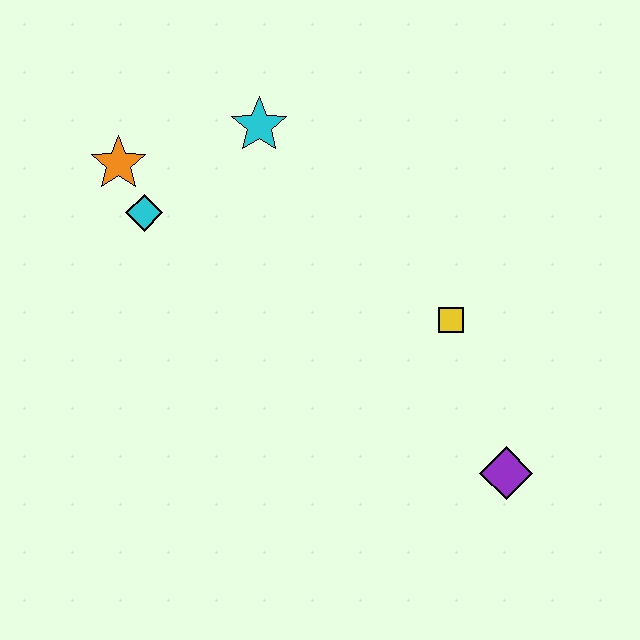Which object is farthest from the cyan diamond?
The purple diamond is farthest from the cyan diamond.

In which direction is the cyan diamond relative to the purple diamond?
The cyan diamond is to the left of the purple diamond.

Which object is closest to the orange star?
The cyan diamond is closest to the orange star.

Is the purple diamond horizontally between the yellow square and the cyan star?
No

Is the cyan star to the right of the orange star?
Yes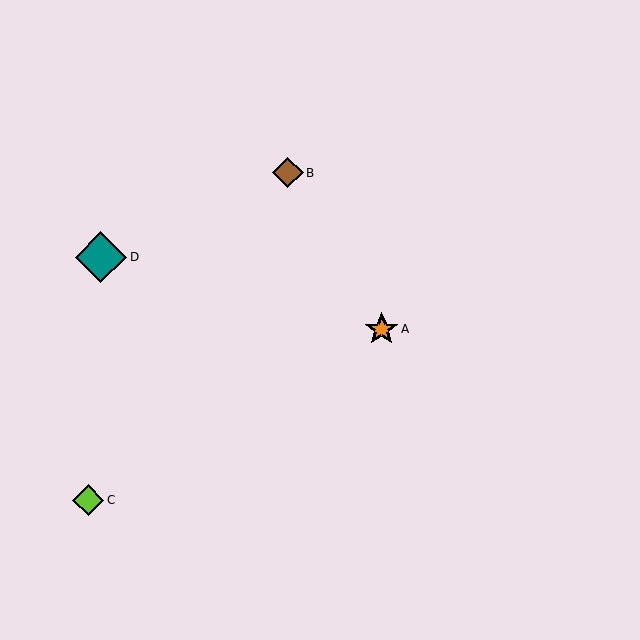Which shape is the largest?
The teal diamond (labeled D) is the largest.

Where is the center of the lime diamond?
The center of the lime diamond is at (88, 500).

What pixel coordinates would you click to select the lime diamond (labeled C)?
Click at (88, 500) to select the lime diamond C.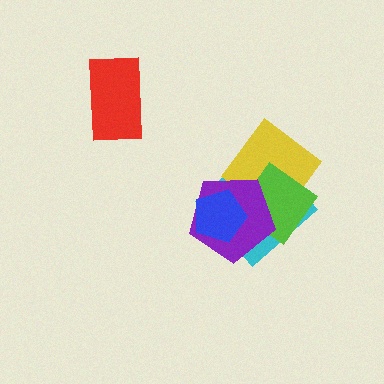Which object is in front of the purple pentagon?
The blue pentagon is in front of the purple pentagon.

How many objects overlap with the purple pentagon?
4 objects overlap with the purple pentagon.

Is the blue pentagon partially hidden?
No, no other shape covers it.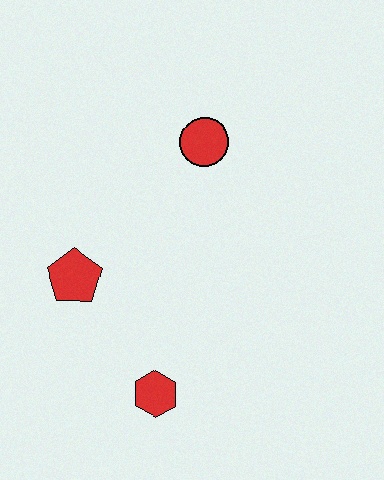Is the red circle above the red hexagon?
Yes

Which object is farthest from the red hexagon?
The red circle is farthest from the red hexagon.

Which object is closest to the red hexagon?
The red pentagon is closest to the red hexagon.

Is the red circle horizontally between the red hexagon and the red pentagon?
No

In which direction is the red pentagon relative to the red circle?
The red pentagon is below the red circle.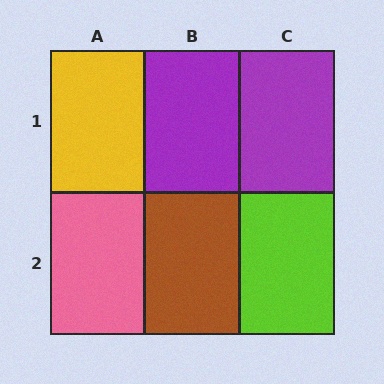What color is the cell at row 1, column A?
Yellow.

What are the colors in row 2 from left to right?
Pink, brown, lime.